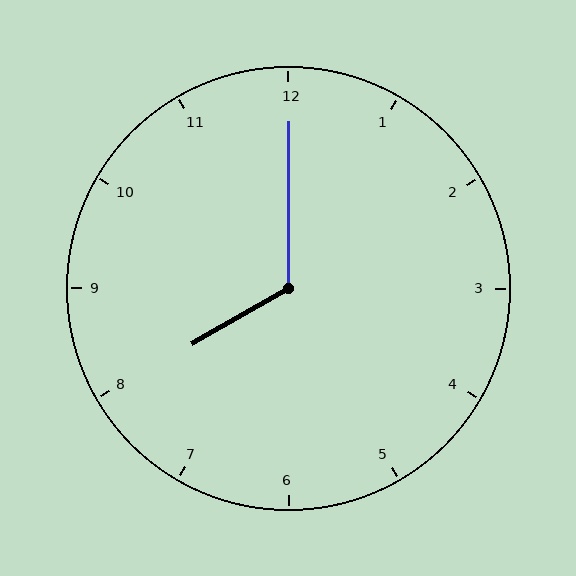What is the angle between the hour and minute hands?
Approximately 120 degrees.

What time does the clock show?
8:00.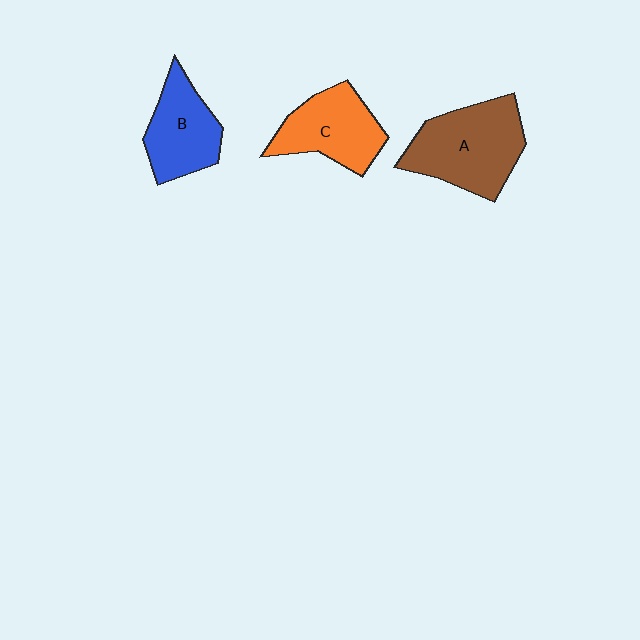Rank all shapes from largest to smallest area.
From largest to smallest: A (brown), C (orange), B (blue).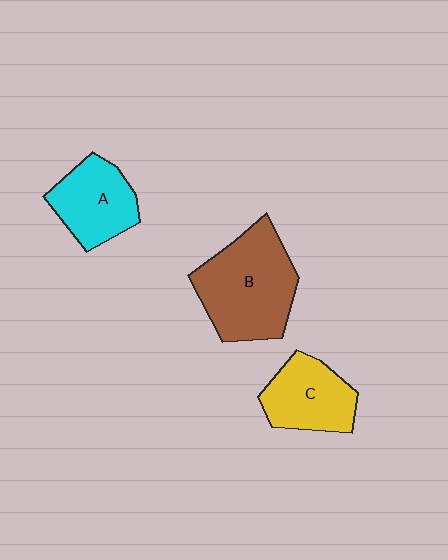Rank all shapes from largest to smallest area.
From largest to smallest: B (brown), C (yellow), A (cyan).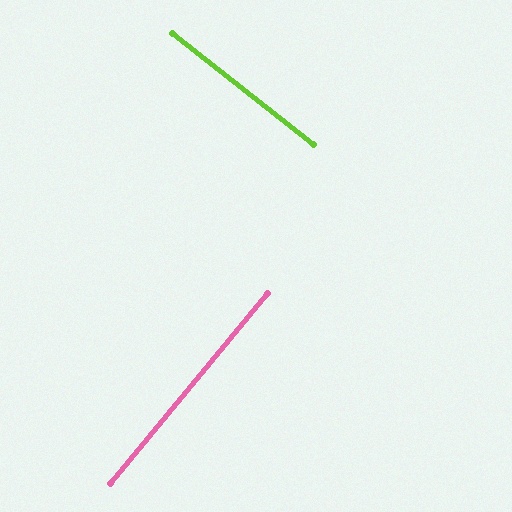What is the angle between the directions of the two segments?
Approximately 89 degrees.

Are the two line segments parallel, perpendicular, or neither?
Perpendicular — they meet at approximately 89°.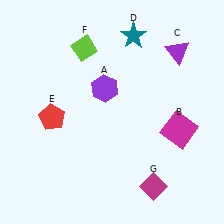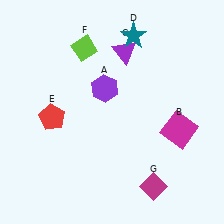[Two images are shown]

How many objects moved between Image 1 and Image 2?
1 object moved between the two images.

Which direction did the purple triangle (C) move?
The purple triangle (C) moved left.